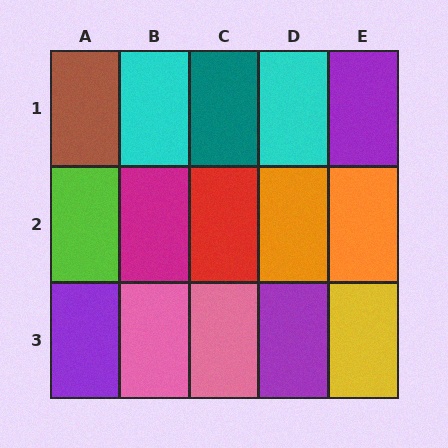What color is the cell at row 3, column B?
Pink.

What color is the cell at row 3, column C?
Pink.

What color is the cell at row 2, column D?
Orange.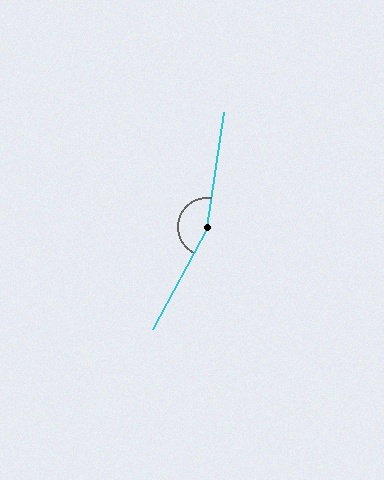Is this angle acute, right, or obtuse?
It is obtuse.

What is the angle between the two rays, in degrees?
Approximately 161 degrees.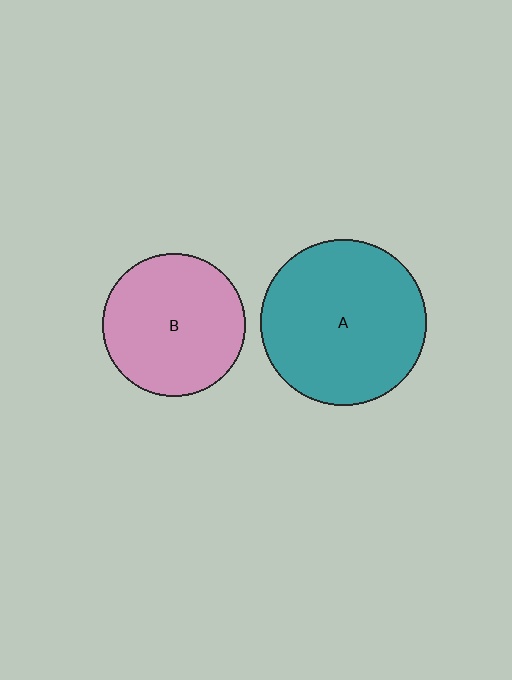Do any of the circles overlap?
No, none of the circles overlap.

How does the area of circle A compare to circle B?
Approximately 1.3 times.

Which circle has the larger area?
Circle A (teal).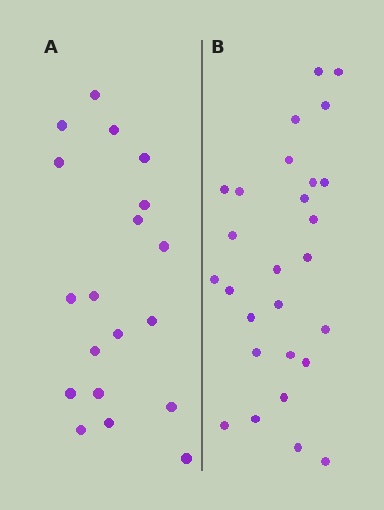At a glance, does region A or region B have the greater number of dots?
Region B (the right region) has more dots.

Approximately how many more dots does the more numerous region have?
Region B has roughly 8 or so more dots than region A.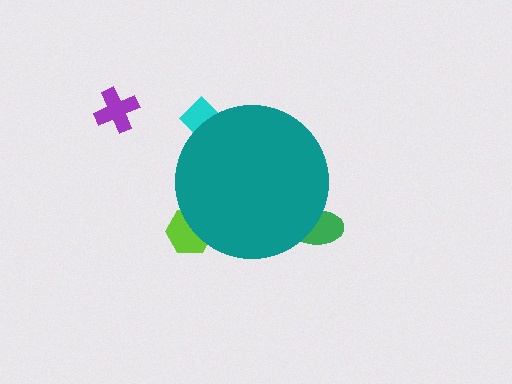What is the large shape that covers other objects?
A teal circle.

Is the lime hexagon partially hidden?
Yes, the lime hexagon is partially hidden behind the teal circle.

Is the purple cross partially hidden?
No, the purple cross is fully visible.